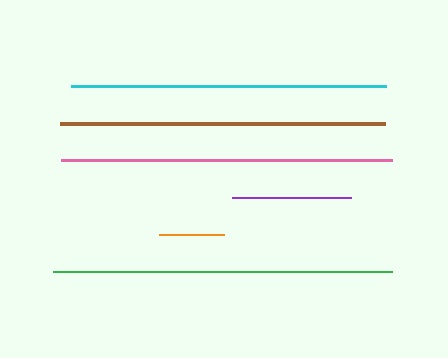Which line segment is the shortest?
The orange line is the shortest at approximately 66 pixels.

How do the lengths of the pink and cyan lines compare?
The pink and cyan lines are approximately the same length.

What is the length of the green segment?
The green segment is approximately 339 pixels long.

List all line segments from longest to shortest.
From longest to shortest: green, pink, brown, cyan, purple, orange.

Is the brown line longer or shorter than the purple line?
The brown line is longer than the purple line.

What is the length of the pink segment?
The pink segment is approximately 331 pixels long.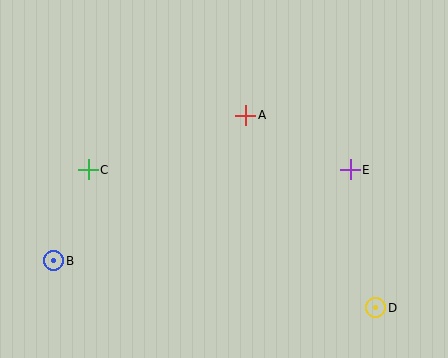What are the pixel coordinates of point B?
Point B is at (54, 261).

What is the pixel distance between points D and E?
The distance between D and E is 140 pixels.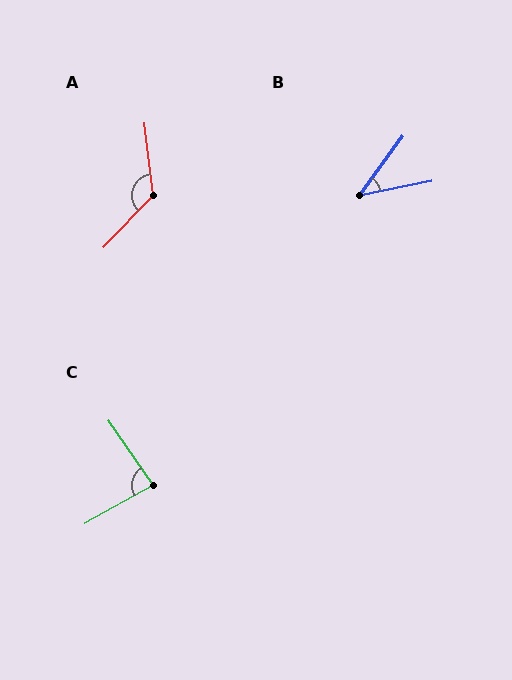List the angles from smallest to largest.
B (42°), C (85°), A (130°).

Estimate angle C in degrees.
Approximately 85 degrees.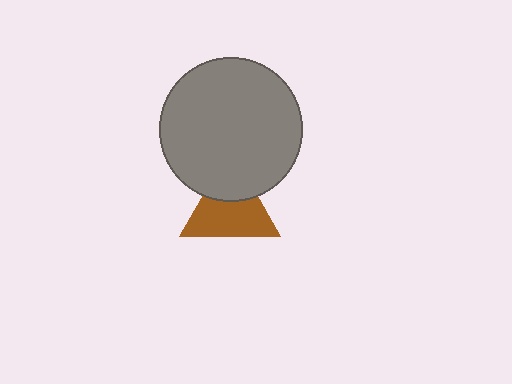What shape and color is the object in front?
The object in front is a gray circle.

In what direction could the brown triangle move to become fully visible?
The brown triangle could move down. That would shift it out from behind the gray circle entirely.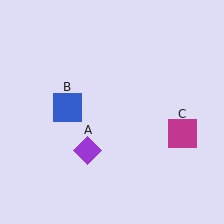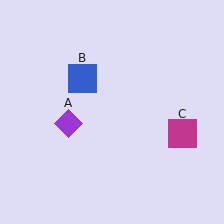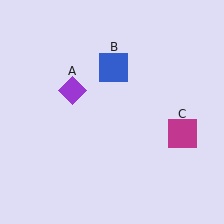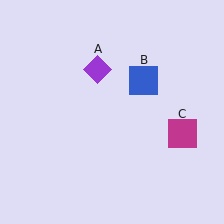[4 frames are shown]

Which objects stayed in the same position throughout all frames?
Magenta square (object C) remained stationary.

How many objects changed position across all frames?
2 objects changed position: purple diamond (object A), blue square (object B).